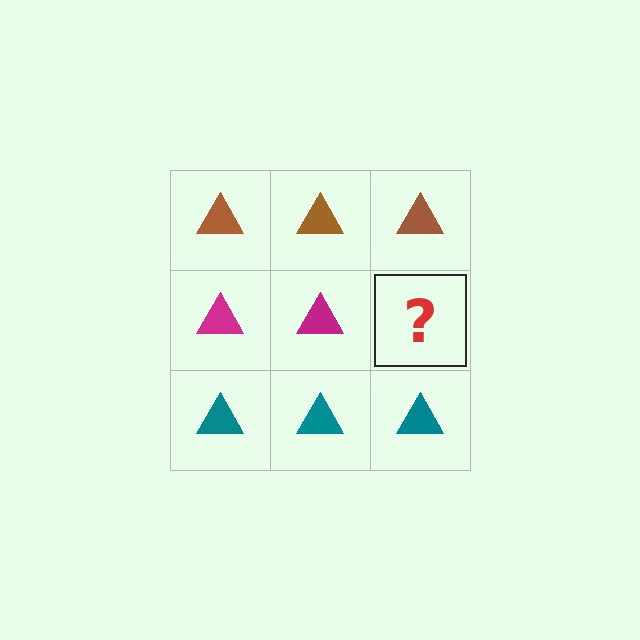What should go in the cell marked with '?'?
The missing cell should contain a magenta triangle.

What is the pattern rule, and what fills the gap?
The rule is that each row has a consistent color. The gap should be filled with a magenta triangle.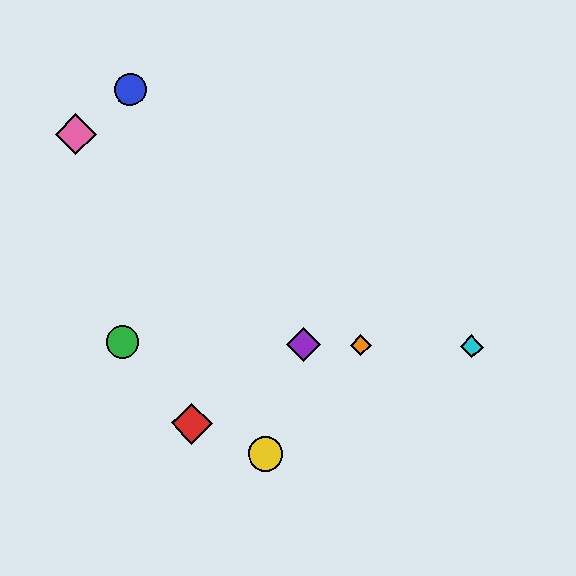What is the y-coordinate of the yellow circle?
The yellow circle is at y≈454.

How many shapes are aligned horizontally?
4 shapes (the green circle, the purple diamond, the orange diamond, the cyan diamond) are aligned horizontally.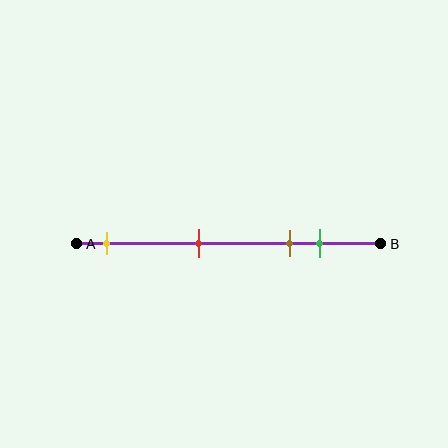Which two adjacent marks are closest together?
The brown and green marks are the closest adjacent pair.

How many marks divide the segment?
There are 4 marks dividing the segment.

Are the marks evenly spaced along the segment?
No, the marks are not evenly spaced.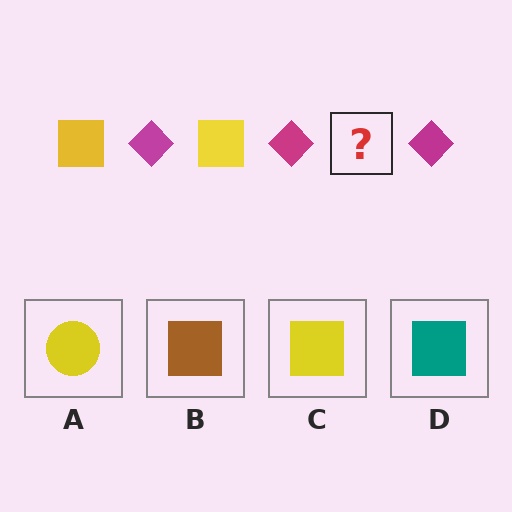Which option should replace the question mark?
Option C.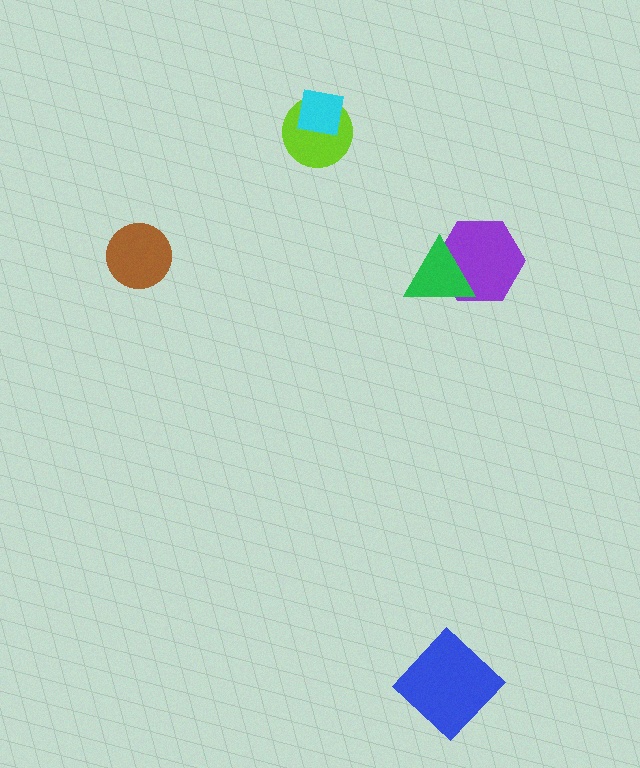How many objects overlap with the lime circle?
1 object overlaps with the lime circle.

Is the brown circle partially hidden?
No, no other shape covers it.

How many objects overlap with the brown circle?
0 objects overlap with the brown circle.